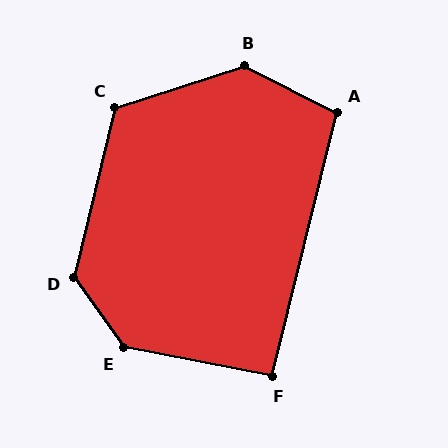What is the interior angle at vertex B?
Approximately 136 degrees (obtuse).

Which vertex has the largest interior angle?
E, at approximately 136 degrees.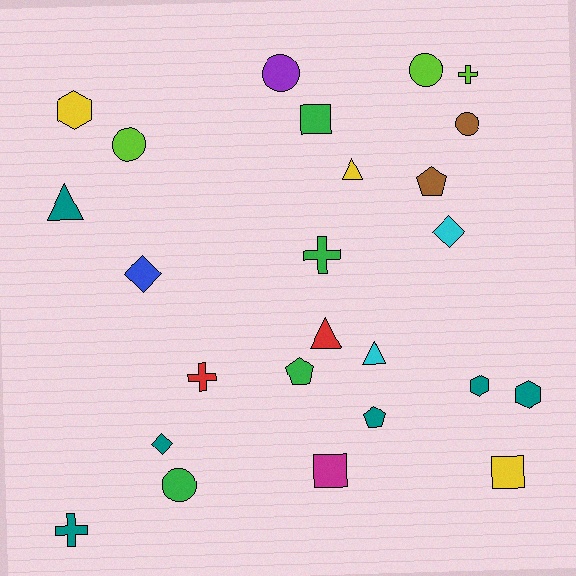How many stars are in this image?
There are no stars.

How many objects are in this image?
There are 25 objects.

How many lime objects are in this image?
There are 3 lime objects.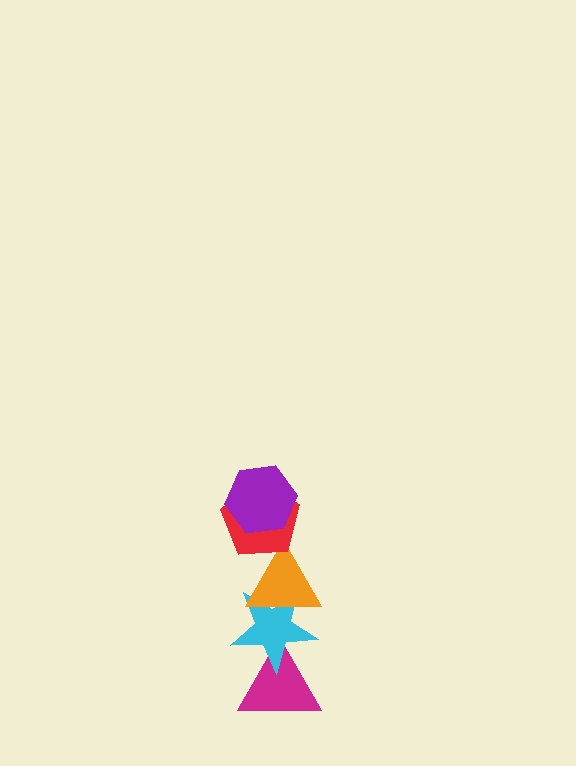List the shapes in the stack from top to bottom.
From top to bottom: the purple hexagon, the red pentagon, the orange triangle, the cyan star, the magenta triangle.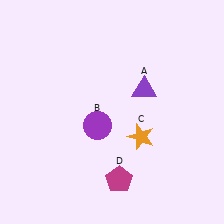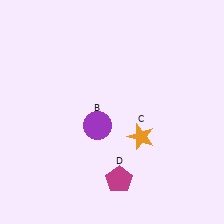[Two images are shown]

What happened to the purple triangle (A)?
The purple triangle (A) was removed in Image 2. It was in the top-right area of Image 1.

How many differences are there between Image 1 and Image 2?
There is 1 difference between the two images.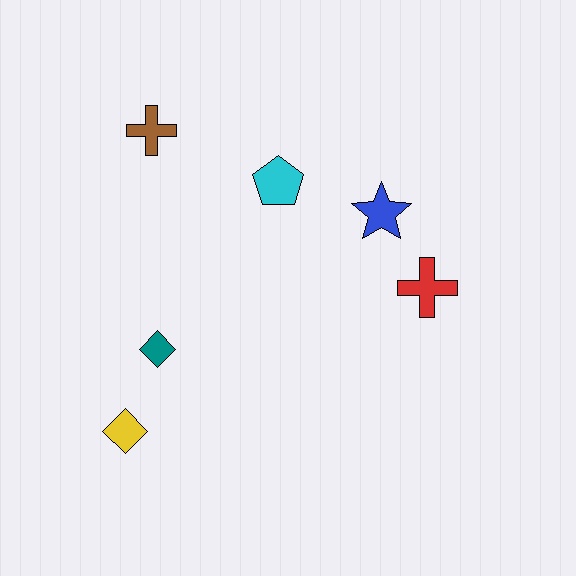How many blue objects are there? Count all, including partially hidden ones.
There is 1 blue object.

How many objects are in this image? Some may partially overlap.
There are 6 objects.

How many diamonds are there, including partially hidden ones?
There are 2 diamonds.